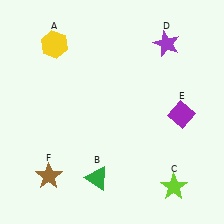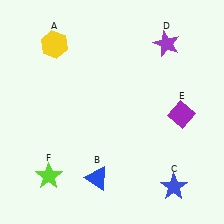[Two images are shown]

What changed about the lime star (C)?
In Image 1, C is lime. In Image 2, it changed to blue.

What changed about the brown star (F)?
In Image 1, F is brown. In Image 2, it changed to lime.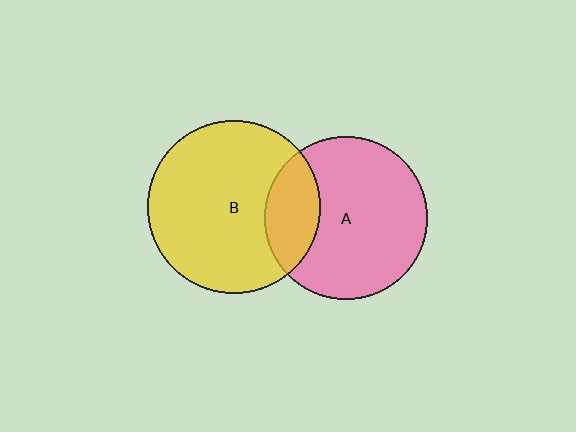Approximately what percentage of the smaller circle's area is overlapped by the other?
Approximately 25%.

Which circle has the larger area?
Circle B (yellow).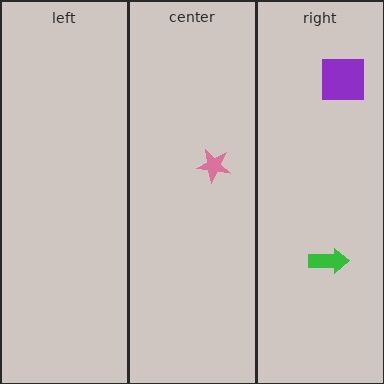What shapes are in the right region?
The purple square, the green arrow.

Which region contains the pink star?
The center region.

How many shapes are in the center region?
1.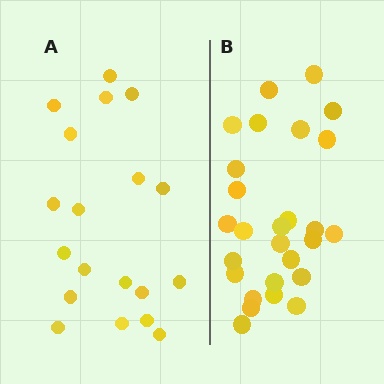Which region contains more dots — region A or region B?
Region B (the right region) has more dots.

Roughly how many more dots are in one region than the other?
Region B has roughly 8 or so more dots than region A.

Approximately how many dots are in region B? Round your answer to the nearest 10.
About 30 dots. (The exact count is 27, which rounds to 30.)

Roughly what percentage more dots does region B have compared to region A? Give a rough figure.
About 40% more.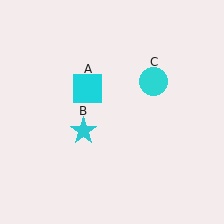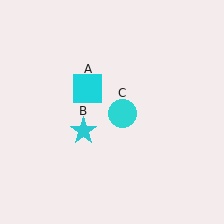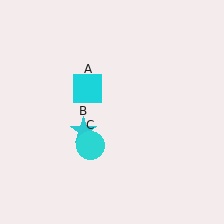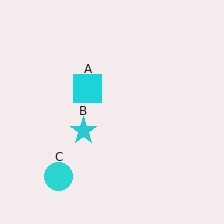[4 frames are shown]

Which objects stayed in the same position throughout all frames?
Cyan square (object A) and cyan star (object B) remained stationary.